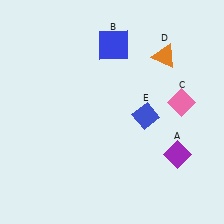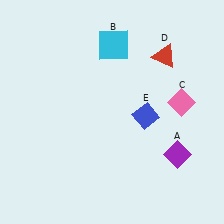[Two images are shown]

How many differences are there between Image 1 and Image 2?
There are 2 differences between the two images.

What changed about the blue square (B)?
In Image 1, B is blue. In Image 2, it changed to cyan.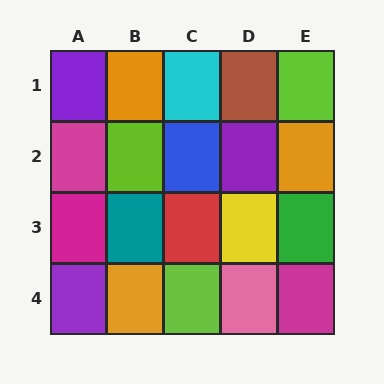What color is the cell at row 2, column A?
Magenta.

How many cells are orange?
3 cells are orange.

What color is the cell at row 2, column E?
Orange.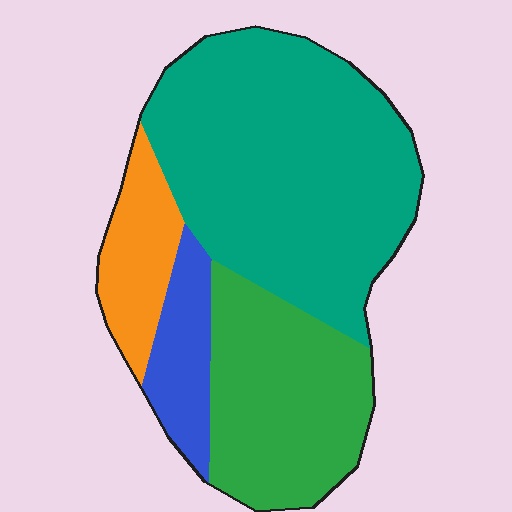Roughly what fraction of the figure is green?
Green takes up about one quarter (1/4) of the figure.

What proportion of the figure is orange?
Orange takes up about one eighth (1/8) of the figure.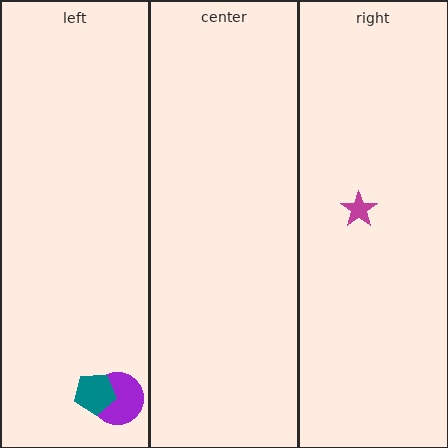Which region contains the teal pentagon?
The left region.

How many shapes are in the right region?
1.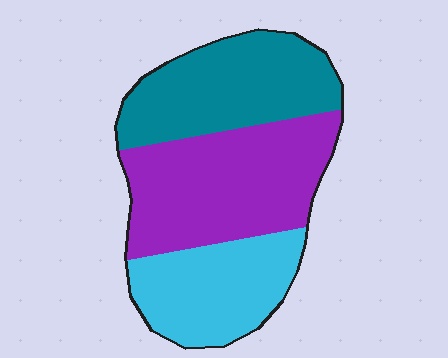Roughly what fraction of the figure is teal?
Teal takes up about one third (1/3) of the figure.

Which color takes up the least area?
Cyan, at roughly 25%.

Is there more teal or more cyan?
Teal.